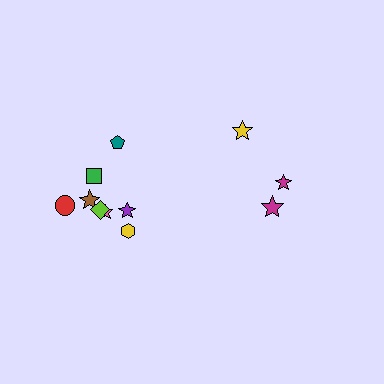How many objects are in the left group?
There are 8 objects.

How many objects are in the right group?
There are 3 objects.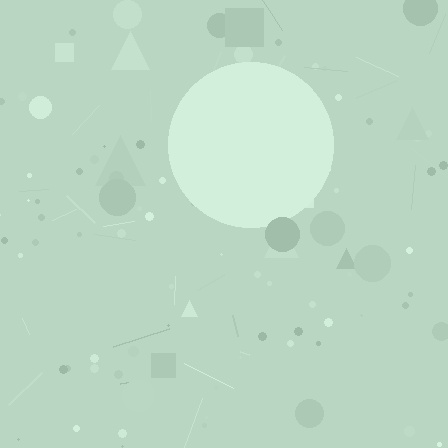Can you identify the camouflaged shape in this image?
The camouflaged shape is a circle.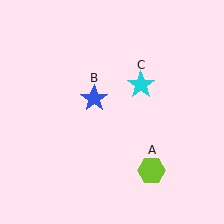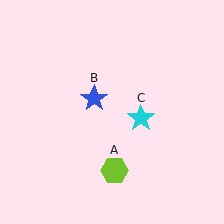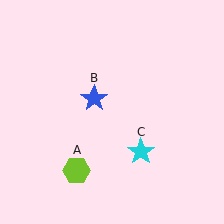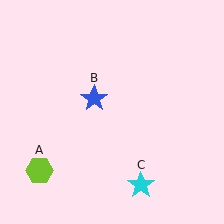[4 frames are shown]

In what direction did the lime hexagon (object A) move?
The lime hexagon (object A) moved left.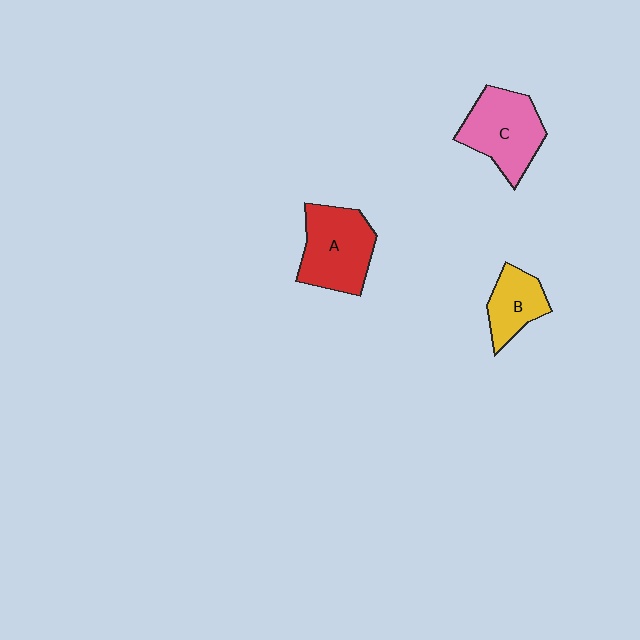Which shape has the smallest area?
Shape B (yellow).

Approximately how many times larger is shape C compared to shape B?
Approximately 1.6 times.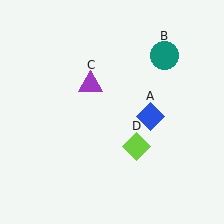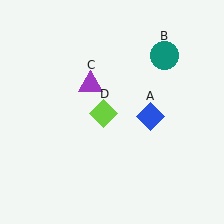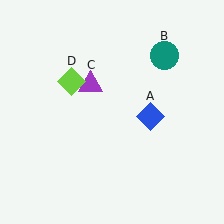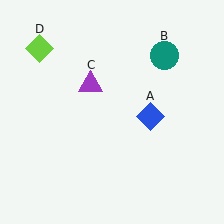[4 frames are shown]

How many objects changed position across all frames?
1 object changed position: lime diamond (object D).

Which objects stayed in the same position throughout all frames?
Blue diamond (object A) and teal circle (object B) and purple triangle (object C) remained stationary.